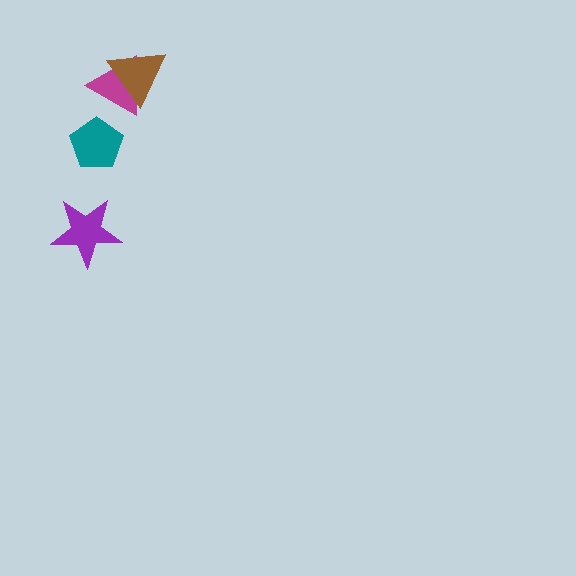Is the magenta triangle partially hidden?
Yes, it is partially covered by another shape.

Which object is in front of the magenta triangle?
The brown triangle is in front of the magenta triangle.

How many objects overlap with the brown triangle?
1 object overlaps with the brown triangle.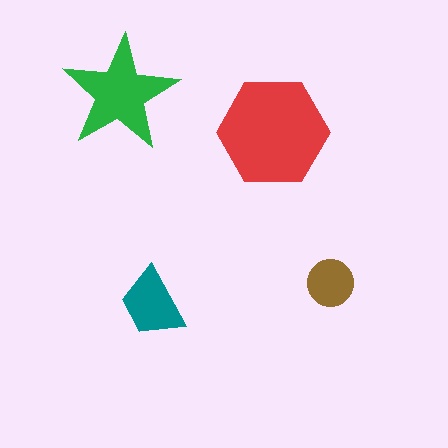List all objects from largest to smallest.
The red hexagon, the green star, the teal trapezoid, the brown circle.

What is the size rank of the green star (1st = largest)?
2nd.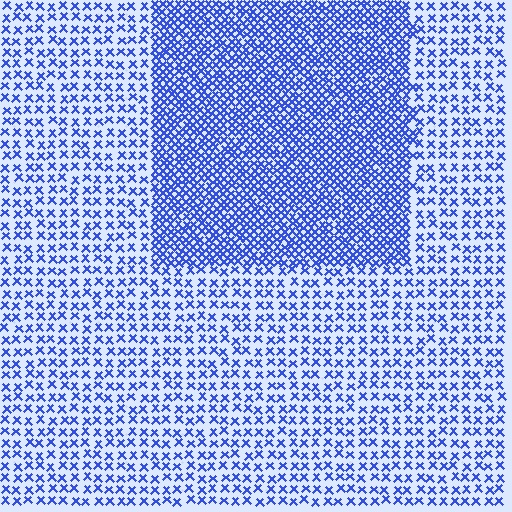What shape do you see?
I see a rectangle.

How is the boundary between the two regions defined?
The boundary is defined by a change in element density (approximately 2.3x ratio). All elements are the same color, size, and shape.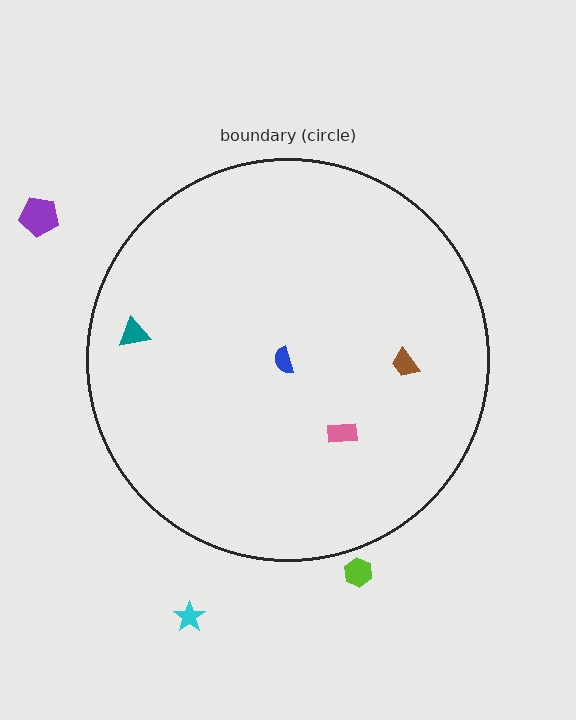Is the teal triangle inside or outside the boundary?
Inside.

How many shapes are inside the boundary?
4 inside, 3 outside.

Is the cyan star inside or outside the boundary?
Outside.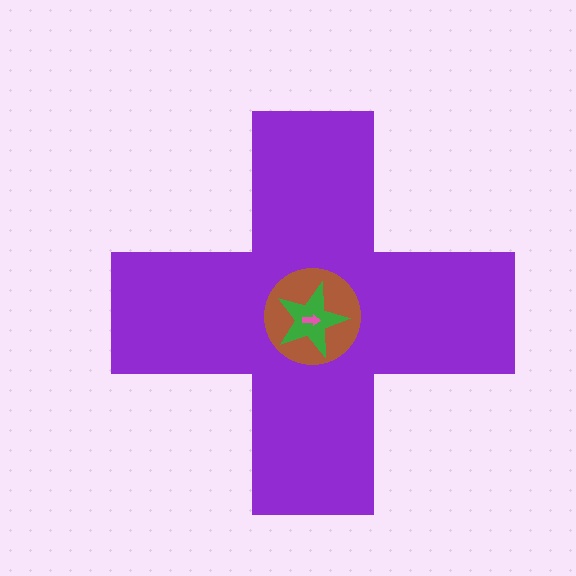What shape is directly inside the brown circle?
The green star.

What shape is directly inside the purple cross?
The brown circle.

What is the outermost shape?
The purple cross.